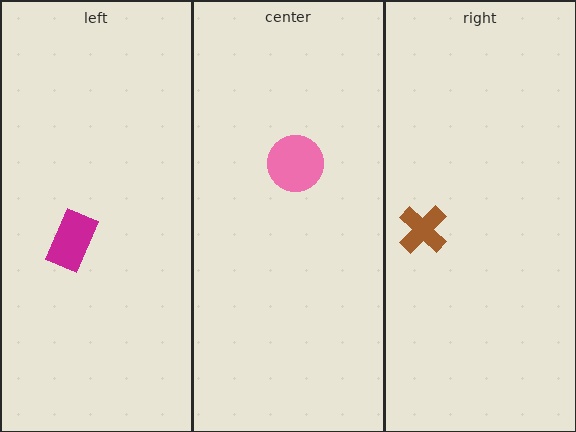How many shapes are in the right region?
1.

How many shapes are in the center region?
1.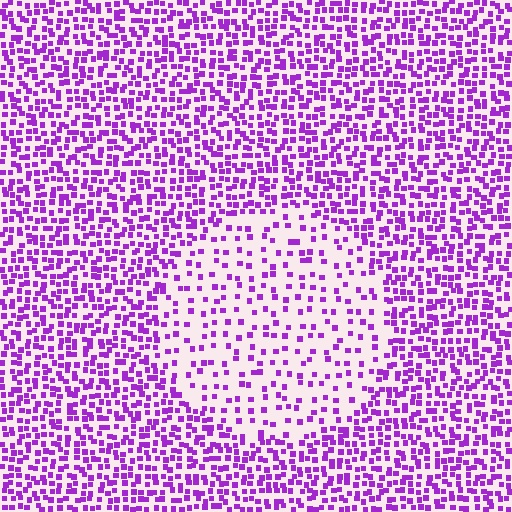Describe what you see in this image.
The image contains small purple elements arranged at two different densities. A circle-shaped region is visible where the elements are less densely packed than the surrounding area.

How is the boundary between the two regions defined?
The boundary is defined by a change in element density (approximately 2.3x ratio). All elements are the same color, size, and shape.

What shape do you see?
I see a circle.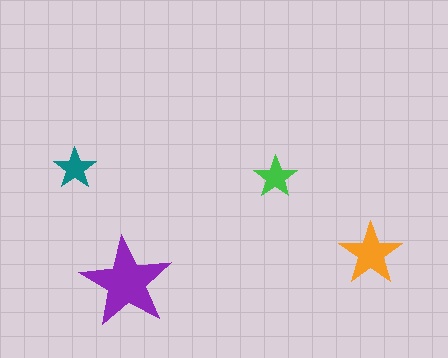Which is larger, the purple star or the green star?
The purple one.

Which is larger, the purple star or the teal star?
The purple one.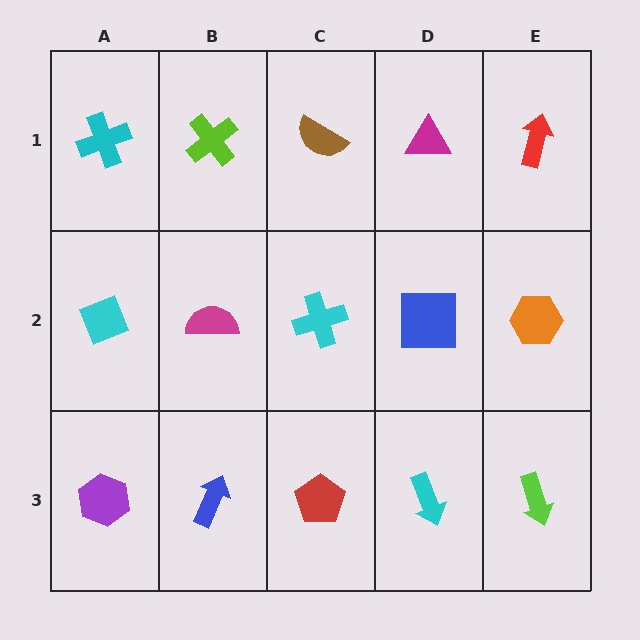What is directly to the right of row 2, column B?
A cyan cross.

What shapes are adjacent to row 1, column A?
A cyan diamond (row 2, column A), a lime cross (row 1, column B).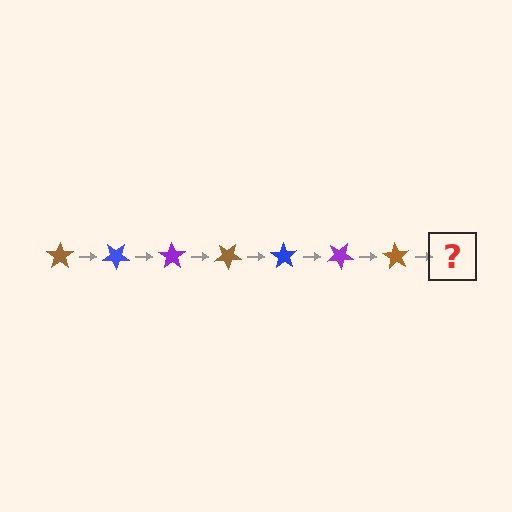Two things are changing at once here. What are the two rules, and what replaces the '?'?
The two rules are that it rotates 35 degrees each step and the color cycles through brown, blue, and purple. The '?' should be a blue star, rotated 245 degrees from the start.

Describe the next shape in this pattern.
It should be a blue star, rotated 245 degrees from the start.